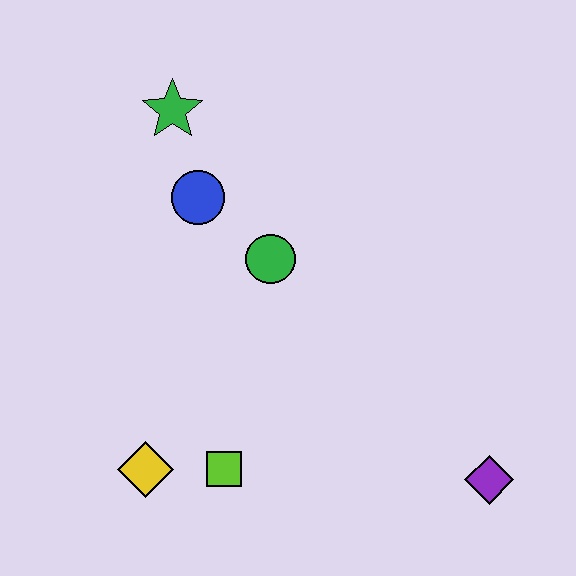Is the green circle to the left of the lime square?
No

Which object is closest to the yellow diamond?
The lime square is closest to the yellow diamond.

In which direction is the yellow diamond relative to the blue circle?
The yellow diamond is below the blue circle.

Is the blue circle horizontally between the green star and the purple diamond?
Yes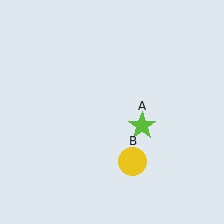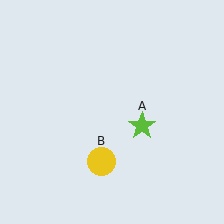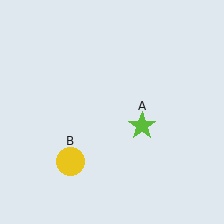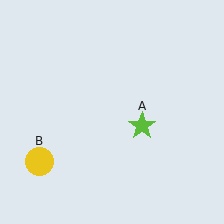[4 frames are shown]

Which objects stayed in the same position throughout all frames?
Lime star (object A) remained stationary.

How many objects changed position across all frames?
1 object changed position: yellow circle (object B).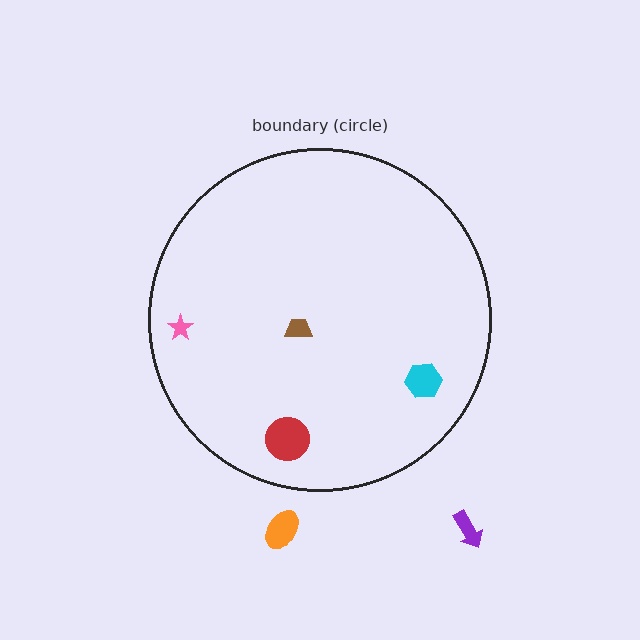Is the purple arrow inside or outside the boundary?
Outside.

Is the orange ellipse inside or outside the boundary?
Outside.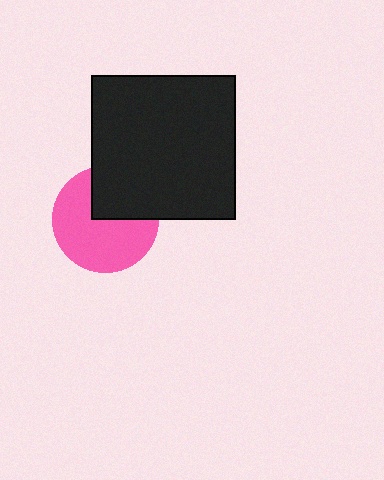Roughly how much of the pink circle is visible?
Most of it is visible (roughly 67%).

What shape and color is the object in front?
The object in front is a black square.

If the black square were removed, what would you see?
You would see the complete pink circle.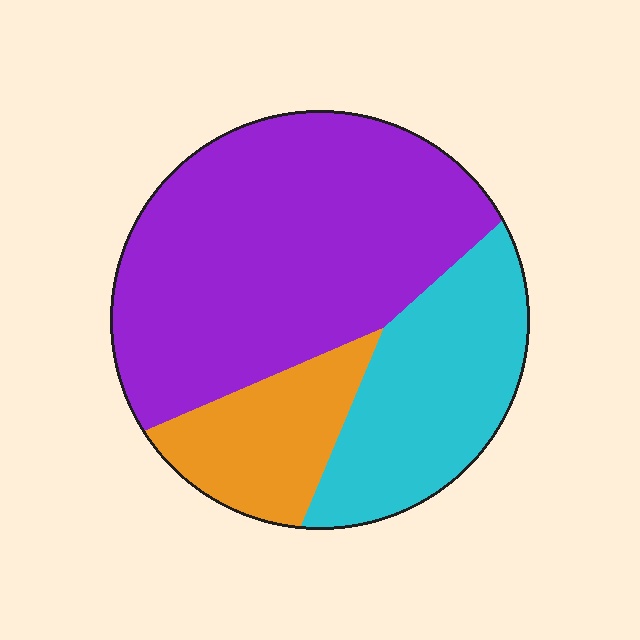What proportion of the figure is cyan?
Cyan covers around 25% of the figure.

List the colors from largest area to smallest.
From largest to smallest: purple, cyan, orange.